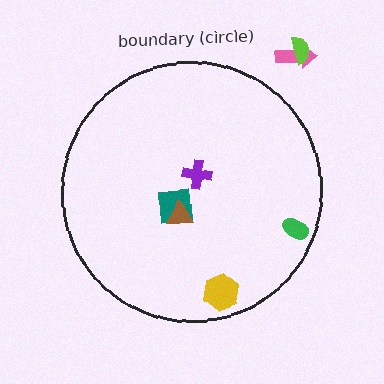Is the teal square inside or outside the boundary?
Inside.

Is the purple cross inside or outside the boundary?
Inside.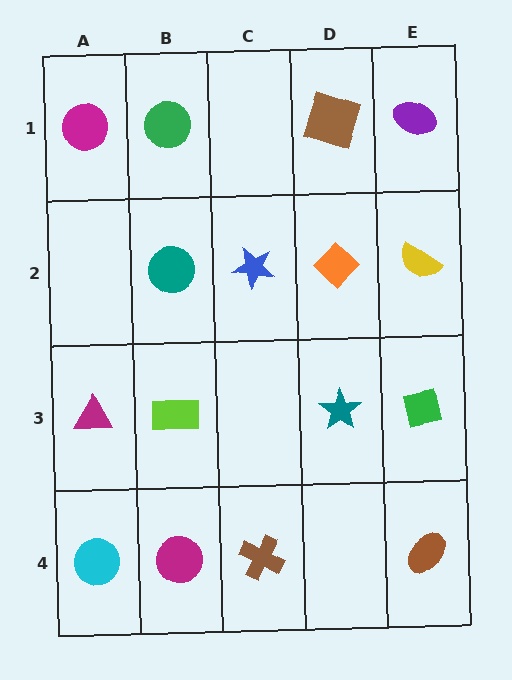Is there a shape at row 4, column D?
No, that cell is empty.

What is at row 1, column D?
A brown square.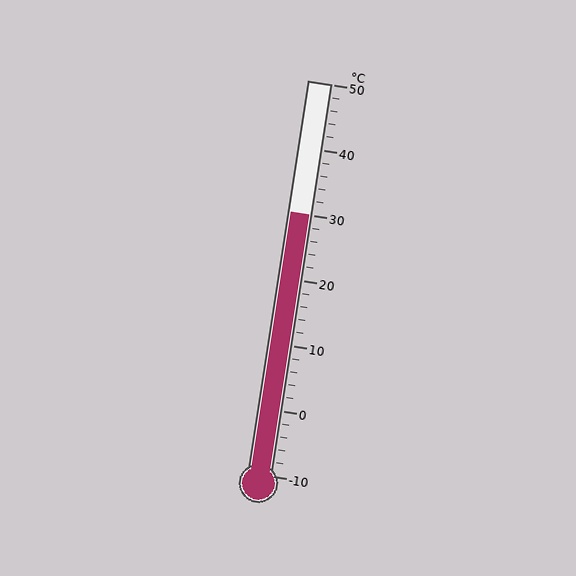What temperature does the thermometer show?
The thermometer shows approximately 30°C.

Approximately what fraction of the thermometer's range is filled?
The thermometer is filled to approximately 65% of its range.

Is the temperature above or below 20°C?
The temperature is above 20°C.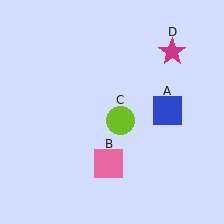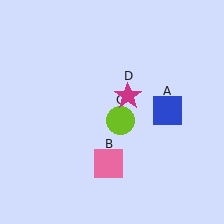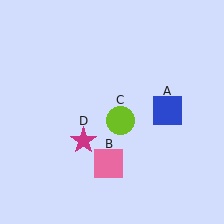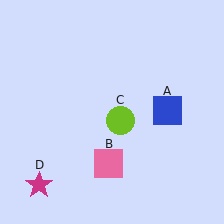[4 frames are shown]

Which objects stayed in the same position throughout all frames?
Blue square (object A) and pink square (object B) and lime circle (object C) remained stationary.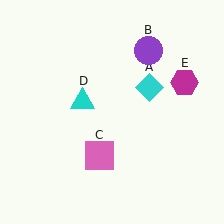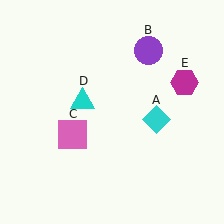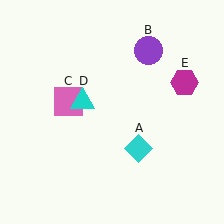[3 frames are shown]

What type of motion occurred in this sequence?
The cyan diamond (object A), pink square (object C) rotated clockwise around the center of the scene.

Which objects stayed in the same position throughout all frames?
Purple circle (object B) and cyan triangle (object D) and magenta hexagon (object E) remained stationary.